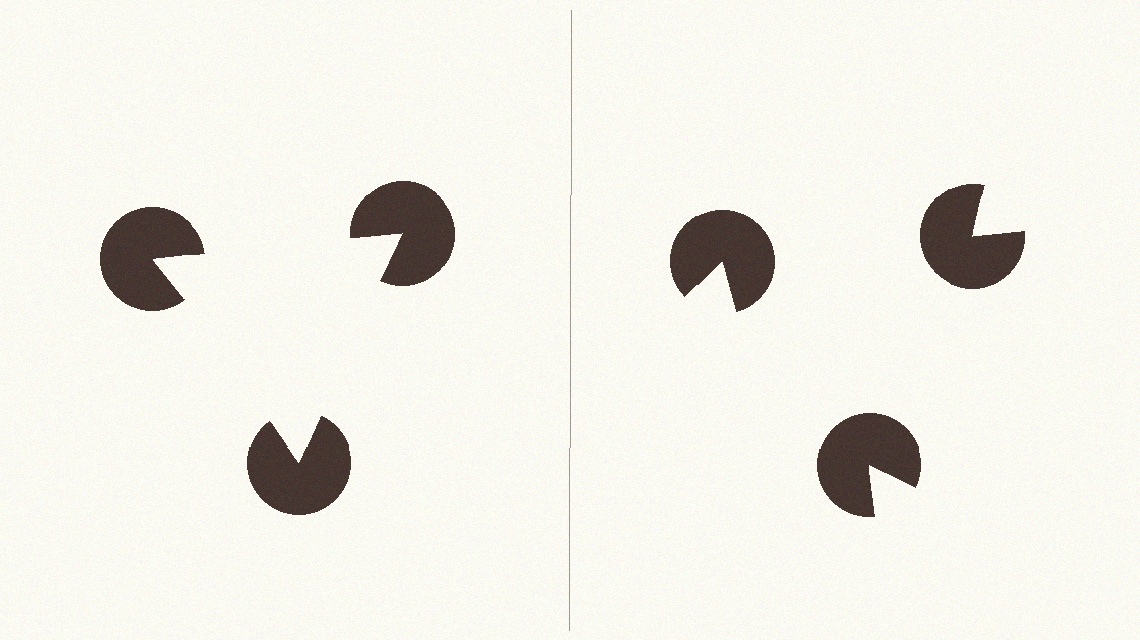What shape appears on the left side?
An illusory triangle.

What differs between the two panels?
The pac-man discs are positioned identically on both sides; only the wedge orientations differ. On the left they align to a triangle; on the right they are misaligned.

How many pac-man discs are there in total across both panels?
6 — 3 on each side.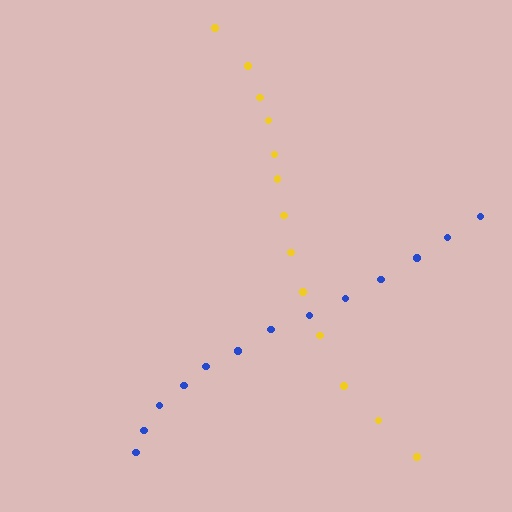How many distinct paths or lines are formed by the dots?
There are 2 distinct paths.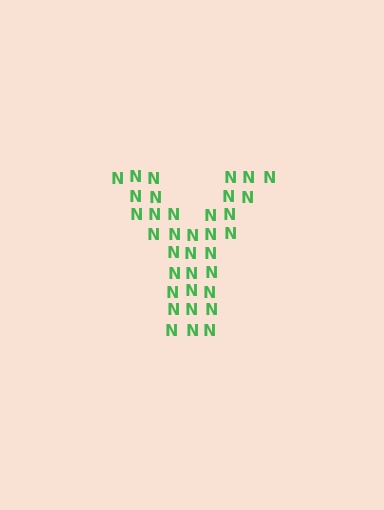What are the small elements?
The small elements are letter N's.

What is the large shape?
The large shape is the letter Y.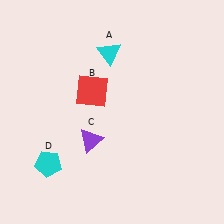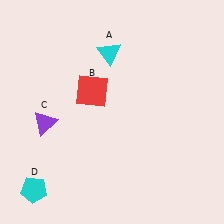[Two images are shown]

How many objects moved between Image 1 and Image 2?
2 objects moved between the two images.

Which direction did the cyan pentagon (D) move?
The cyan pentagon (D) moved down.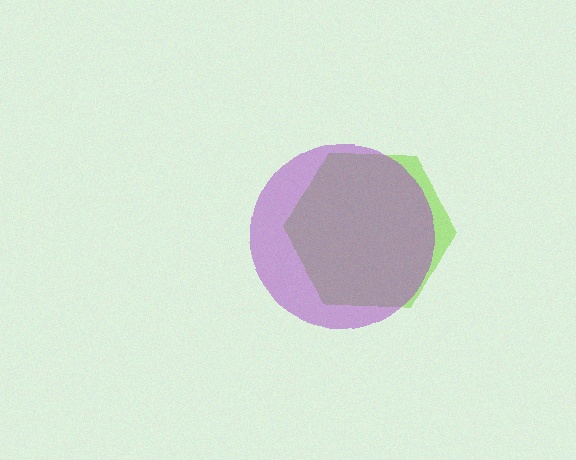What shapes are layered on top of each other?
The layered shapes are: a lime hexagon, a purple circle.